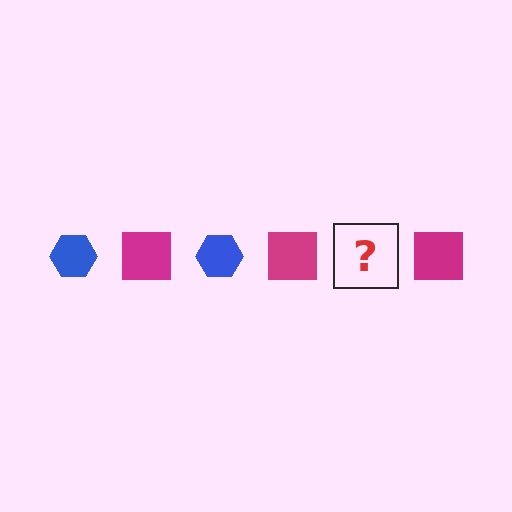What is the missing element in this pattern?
The missing element is a blue hexagon.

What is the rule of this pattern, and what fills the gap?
The rule is that the pattern alternates between blue hexagon and magenta square. The gap should be filled with a blue hexagon.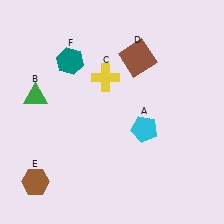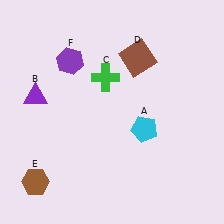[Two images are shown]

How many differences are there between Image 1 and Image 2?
There are 3 differences between the two images.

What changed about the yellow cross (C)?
In Image 1, C is yellow. In Image 2, it changed to green.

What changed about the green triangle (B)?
In Image 1, B is green. In Image 2, it changed to purple.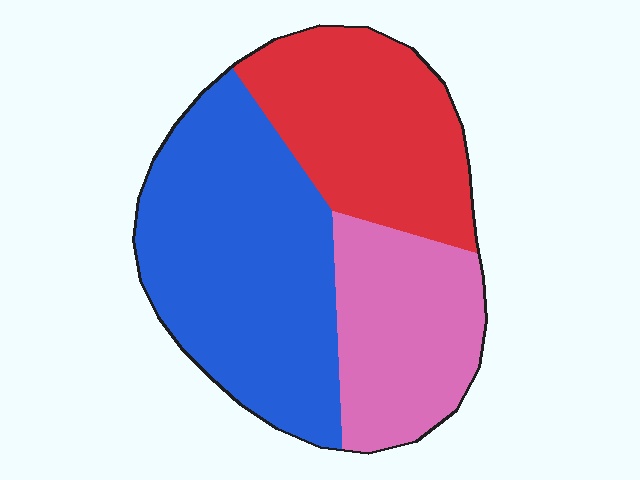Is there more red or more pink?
Red.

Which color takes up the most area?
Blue, at roughly 45%.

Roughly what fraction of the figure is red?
Red covers about 30% of the figure.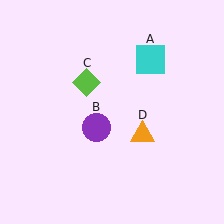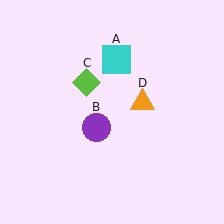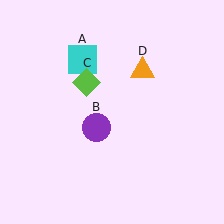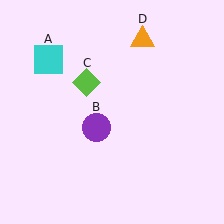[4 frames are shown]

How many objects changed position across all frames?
2 objects changed position: cyan square (object A), orange triangle (object D).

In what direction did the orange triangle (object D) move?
The orange triangle (object D) moved up.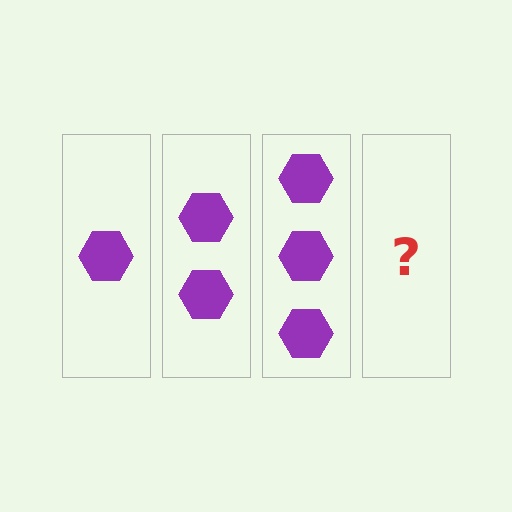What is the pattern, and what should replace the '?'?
The pattern is that each step adds one more hexagon. The '?' should be 4 hexagons.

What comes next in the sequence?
The next element should be 4 hexagons.